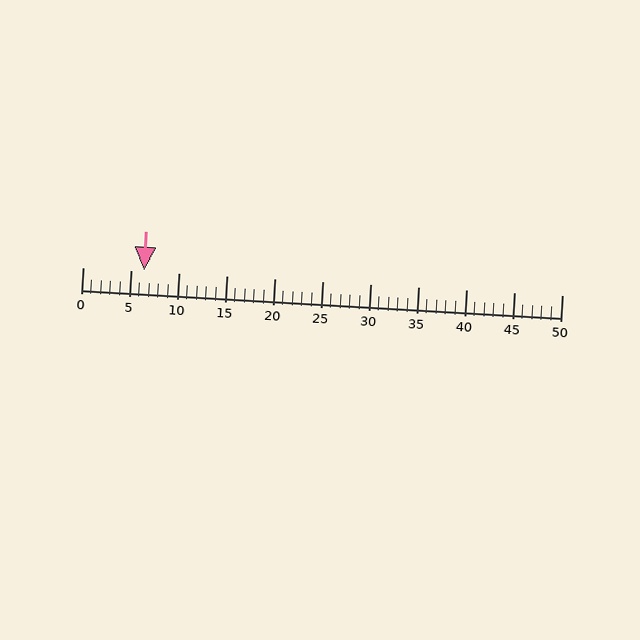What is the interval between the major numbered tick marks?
The major tick marks are spaced 5 units apart.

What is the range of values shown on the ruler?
The ruler shows values from 0 to 50.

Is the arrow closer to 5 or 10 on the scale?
The arrow is closer to 5.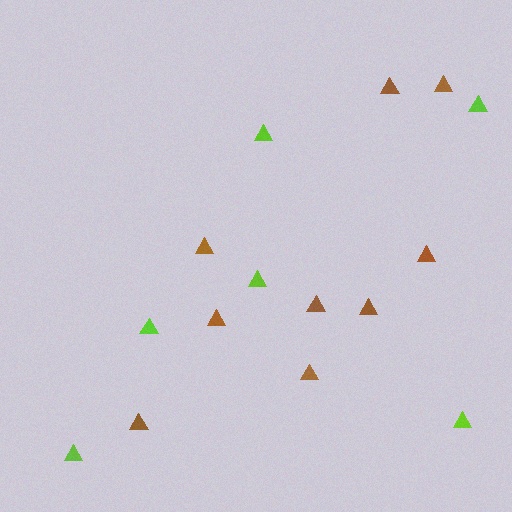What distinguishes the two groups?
There are 2 groups: one group of brown triangles (9) and one group of lime triangles (6).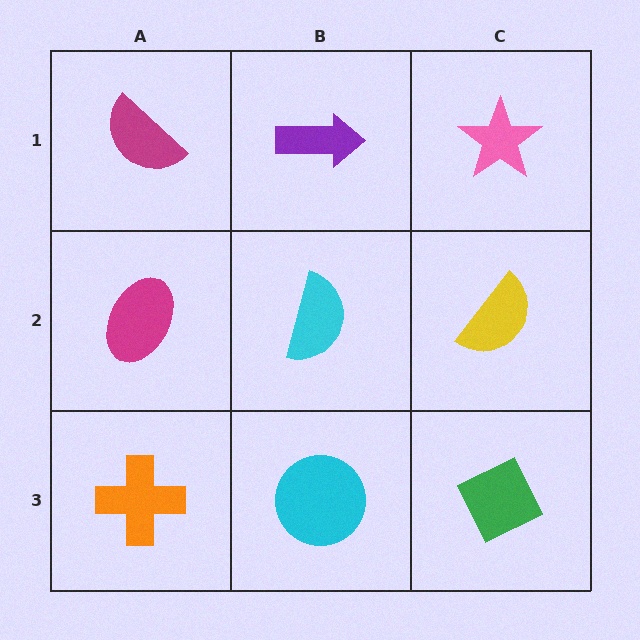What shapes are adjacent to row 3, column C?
A yellow semicircle (row 2, column C), a cyan circle (row 3, column B).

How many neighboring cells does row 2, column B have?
4.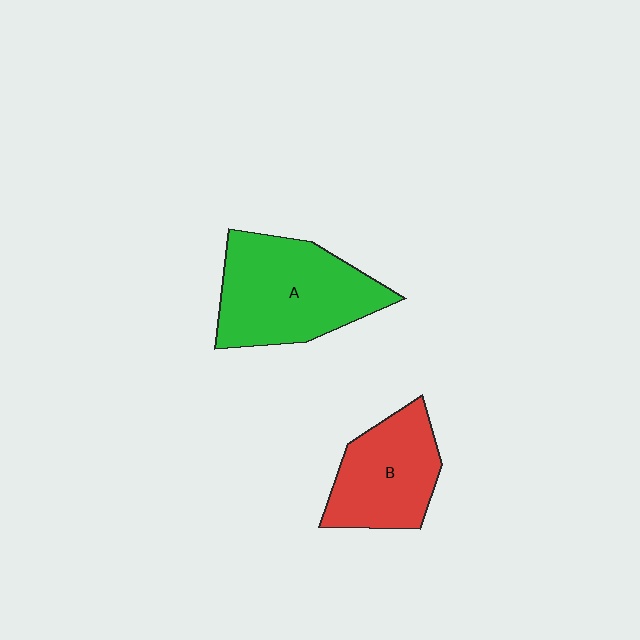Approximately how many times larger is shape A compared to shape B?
Approximately 1.4 times.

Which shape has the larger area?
Shape A (green).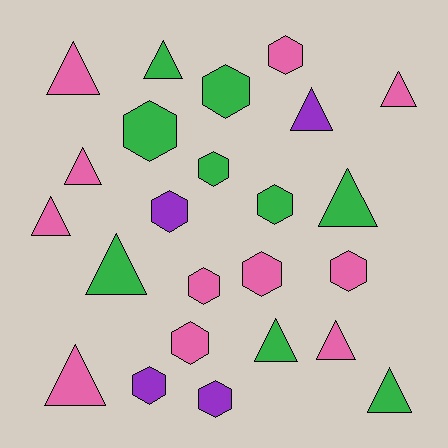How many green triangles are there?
There are 5 green triangles.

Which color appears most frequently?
Pink, with 11 objects.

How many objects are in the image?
There are 24 objects.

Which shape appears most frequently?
Triangle, with 12 objects.